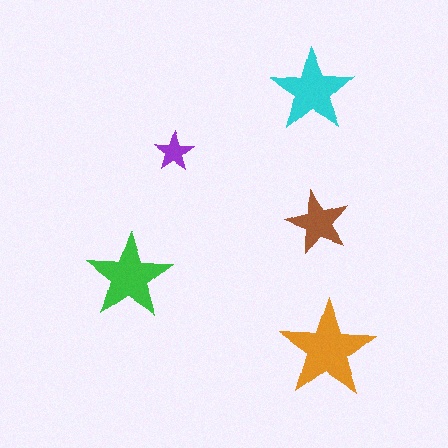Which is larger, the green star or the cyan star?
The green one.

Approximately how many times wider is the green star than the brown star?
About 1.5 times wider.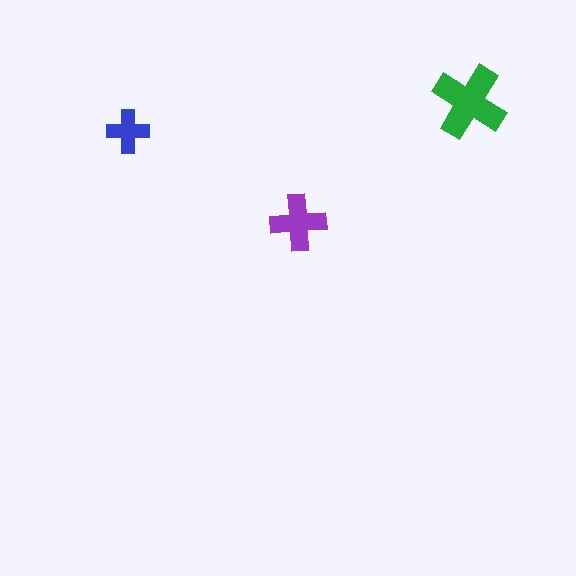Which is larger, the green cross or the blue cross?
The green one.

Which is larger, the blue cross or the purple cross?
The purple one.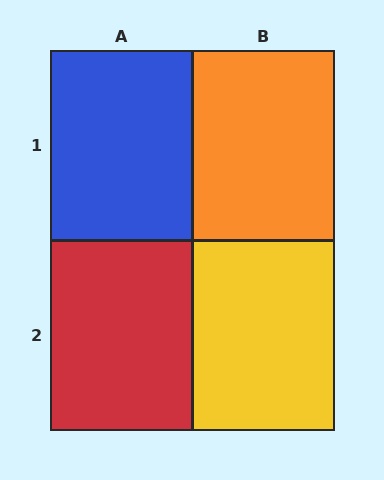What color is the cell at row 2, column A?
Red.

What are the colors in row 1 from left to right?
Blue, orange.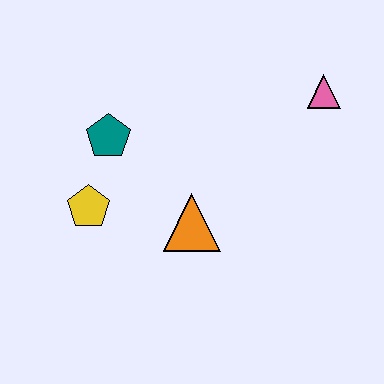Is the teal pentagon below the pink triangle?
Yes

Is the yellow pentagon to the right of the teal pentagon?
No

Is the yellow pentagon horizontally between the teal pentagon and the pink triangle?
No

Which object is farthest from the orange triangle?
The pink triangle is farthest from the orange triangle.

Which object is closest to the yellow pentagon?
The teal pentagon is closest to the yellow pentagon.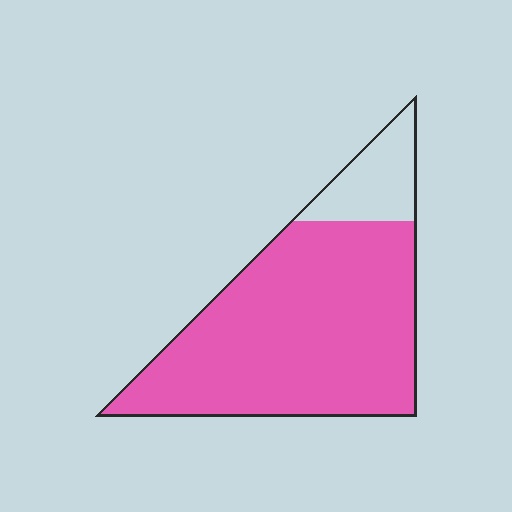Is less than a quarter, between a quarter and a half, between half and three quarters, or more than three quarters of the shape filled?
More than three quarters.